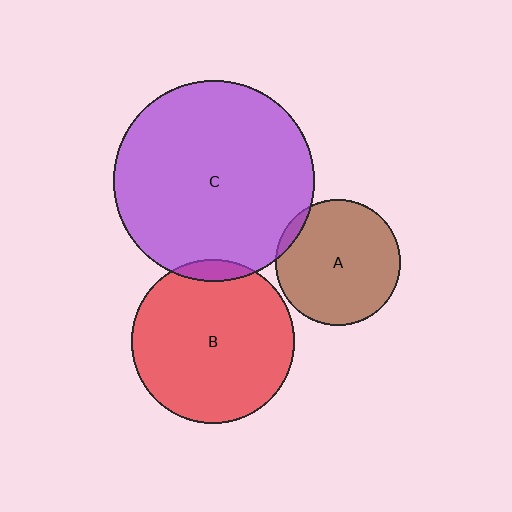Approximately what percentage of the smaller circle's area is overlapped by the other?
Approximately 5%.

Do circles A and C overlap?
Yes.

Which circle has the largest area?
Circle C (purple).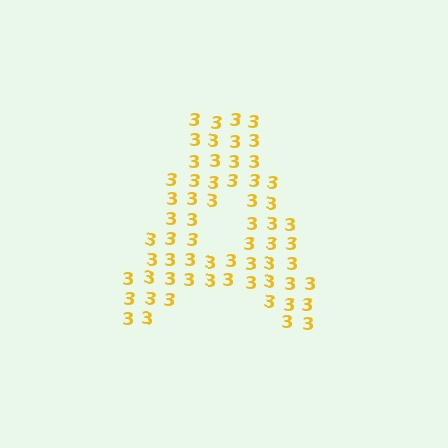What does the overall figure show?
The overall figure shows the letter A.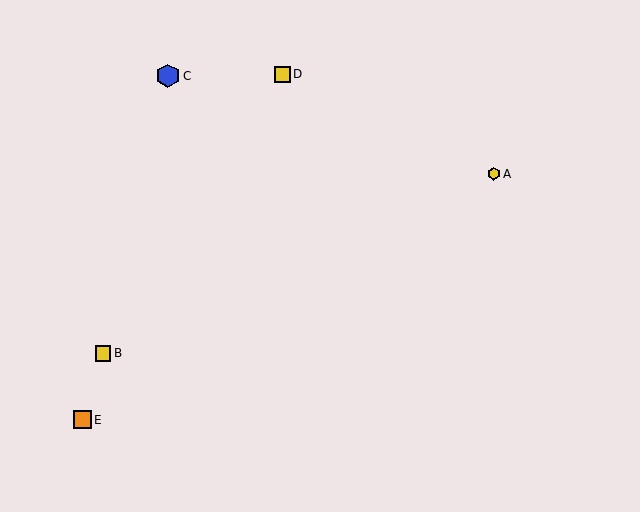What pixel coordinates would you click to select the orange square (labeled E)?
Click at (82, 420) to select the orange square E.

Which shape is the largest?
The blue hexagon (labeled C) is the largest.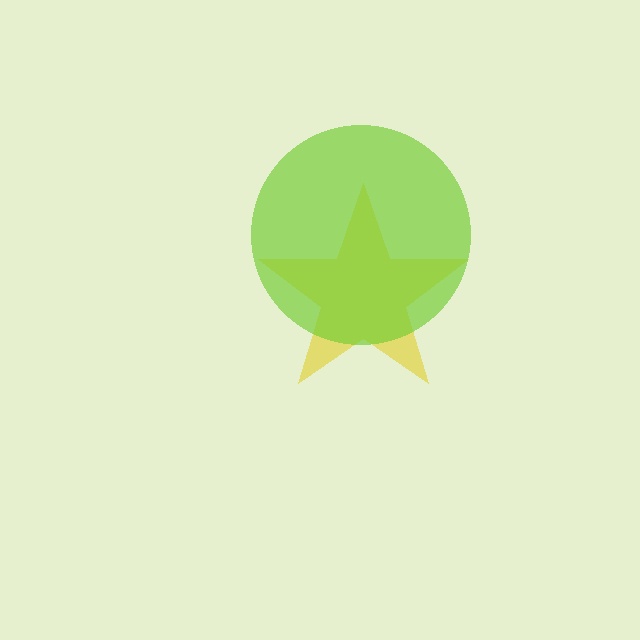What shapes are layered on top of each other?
The layered shapes are: a yellow star, a lime circle.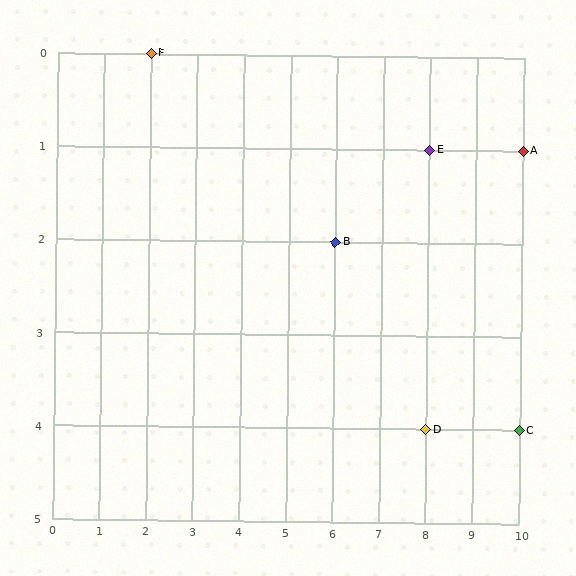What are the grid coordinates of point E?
Point E is at grid coordinates (8, 1).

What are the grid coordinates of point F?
Point F is at grid coordinates (2, 0).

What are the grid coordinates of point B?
Point B is at grid coordinates (6, 2).